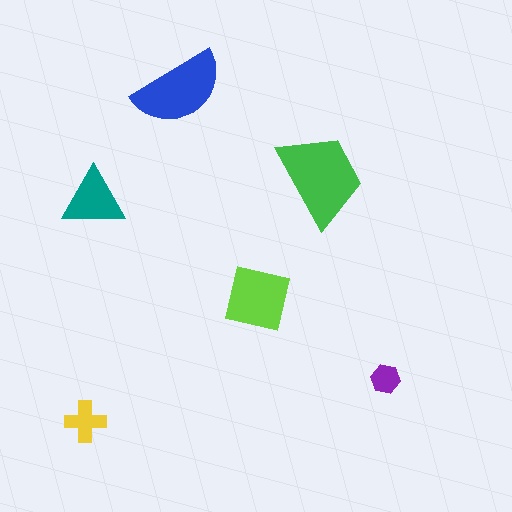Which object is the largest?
The green trapezoid.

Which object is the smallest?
The purple hexagon.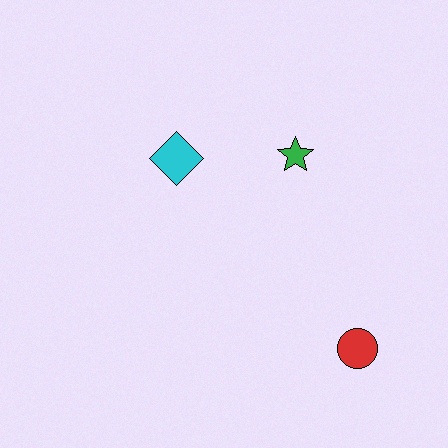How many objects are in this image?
There are 3 objects.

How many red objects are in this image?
There is 1 red object.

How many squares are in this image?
There are no squares.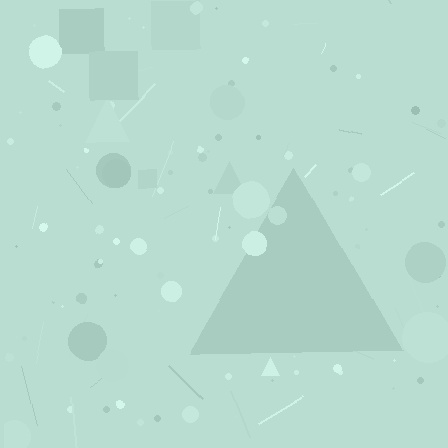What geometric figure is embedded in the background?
A triangle is embedded in the background.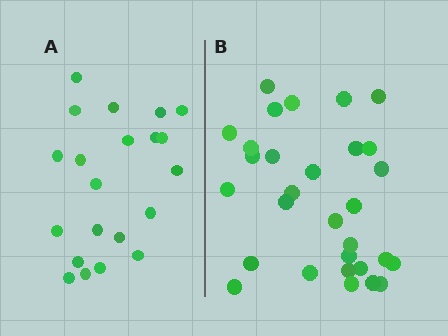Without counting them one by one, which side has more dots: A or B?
Region B (the right region) has more dots.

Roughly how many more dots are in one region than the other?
Region B has roughly 8 or so more dots than region A.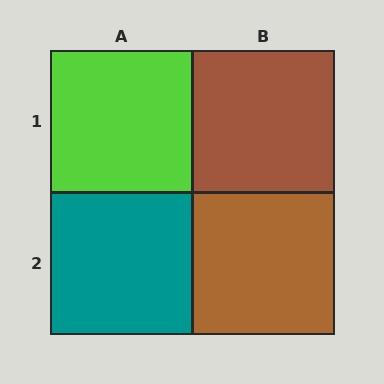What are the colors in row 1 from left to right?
Lime, brown.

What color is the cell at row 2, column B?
Brown.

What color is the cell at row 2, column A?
Teal.